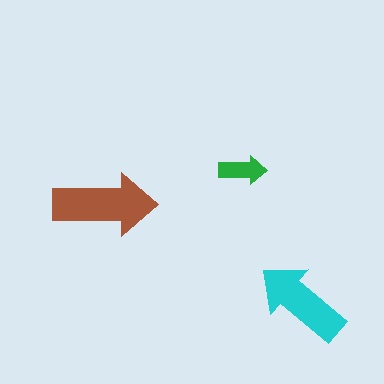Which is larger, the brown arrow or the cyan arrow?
The brown one.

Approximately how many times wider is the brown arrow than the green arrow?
About 2 times wider.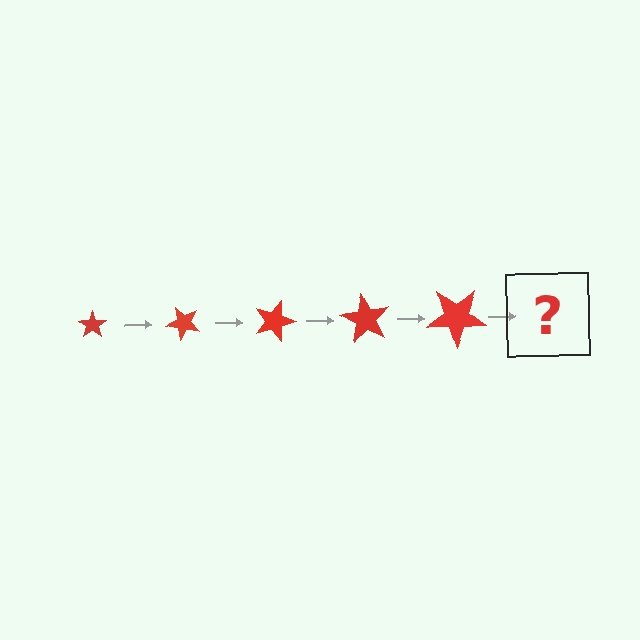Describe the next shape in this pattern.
It should be a star, larger than the previous one and rotated 225 degrees from the start.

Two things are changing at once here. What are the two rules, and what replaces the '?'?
The two rules are that the star grows larger each step and it rotates 45 degrees each step. The '?' should be a star, larger than the previous one and rotated 225 degrees from the start.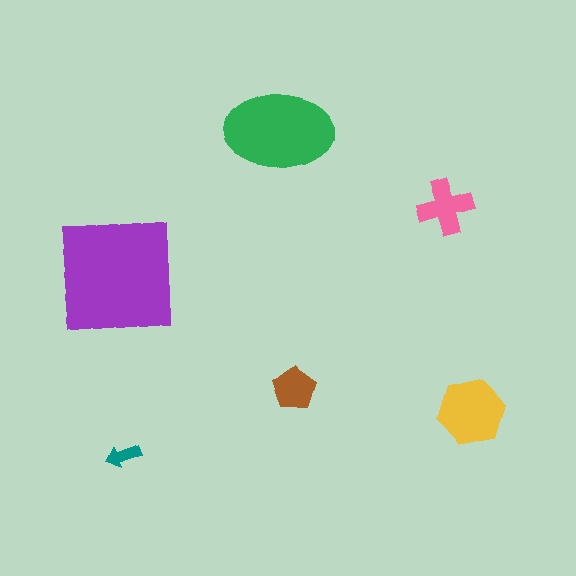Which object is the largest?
The purple square.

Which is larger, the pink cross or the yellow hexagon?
The yellow hexagon.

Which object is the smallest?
The teal arrow.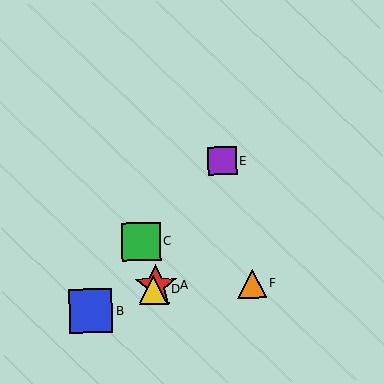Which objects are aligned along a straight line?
Objects A, D, E are aligned along a straight line.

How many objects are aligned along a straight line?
3 objects (A, D, E) are aligned along a straight line.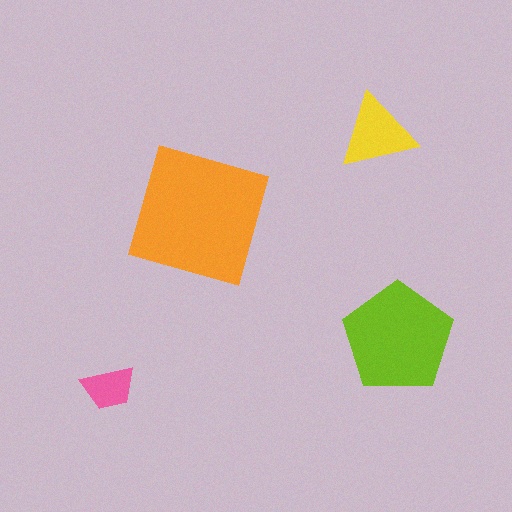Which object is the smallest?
The pink trapezoid.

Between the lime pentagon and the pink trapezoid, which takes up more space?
The lime pentagon.